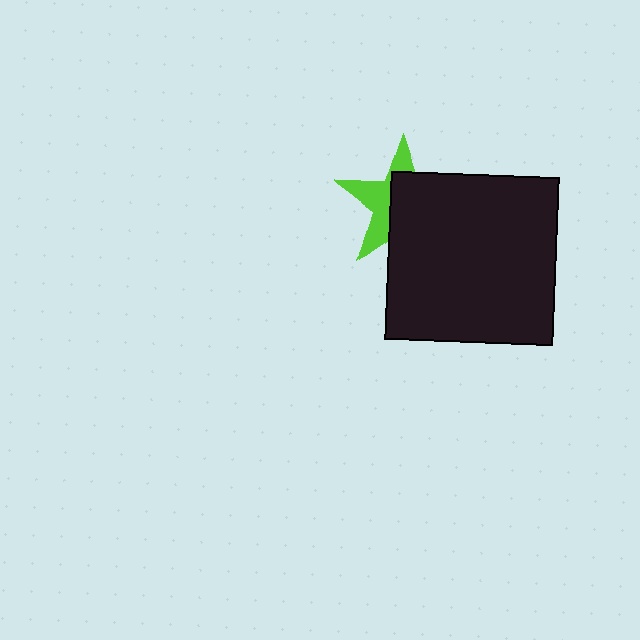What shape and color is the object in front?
The object in front is a black square.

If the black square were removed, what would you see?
You would see the complete lime star.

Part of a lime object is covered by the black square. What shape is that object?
It is a star.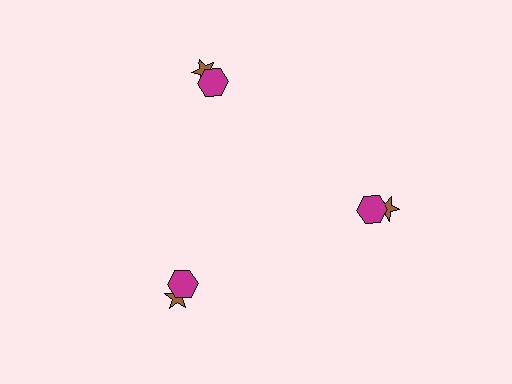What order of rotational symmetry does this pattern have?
This pattern has 3-fold rotational symmetry.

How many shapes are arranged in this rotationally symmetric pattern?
There are 6 shapes, arranged in 3 groups of 2.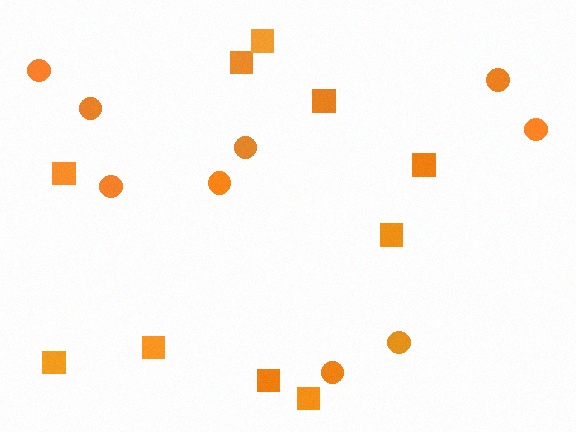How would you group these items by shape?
There are 2 groups: one group of squares (10) and one group of circles (9).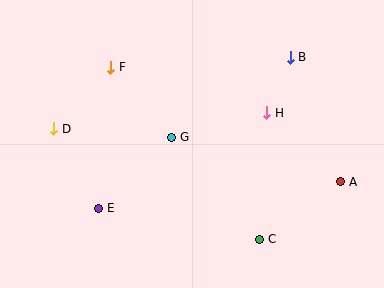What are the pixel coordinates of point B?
Point B is at (290, 57).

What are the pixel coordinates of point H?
Point H is at (267, 113).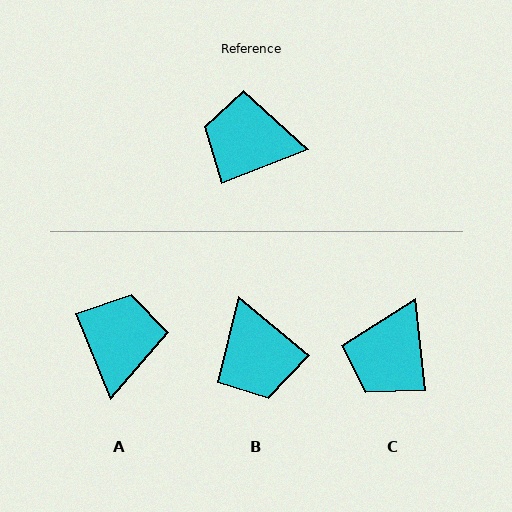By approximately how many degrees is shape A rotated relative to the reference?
Approximately 89 degrees clockwise.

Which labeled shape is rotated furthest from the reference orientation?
B, about 119 degrees away.